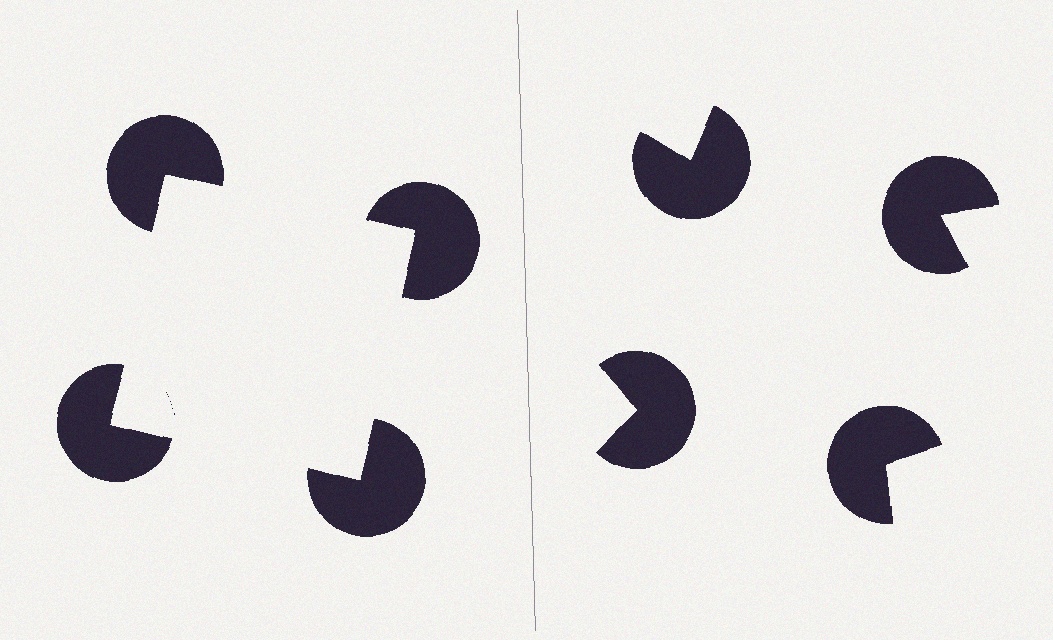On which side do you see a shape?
An illusory square appears on the left side. On the right side the wedge cuts are rotated, so no coherent shape forms.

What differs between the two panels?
The pac-man discs are positioned identically on both sides; only the wedge orientations differ. On the left they align to a square; on the right they are misaligned.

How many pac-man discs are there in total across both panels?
8 — 4 on each side.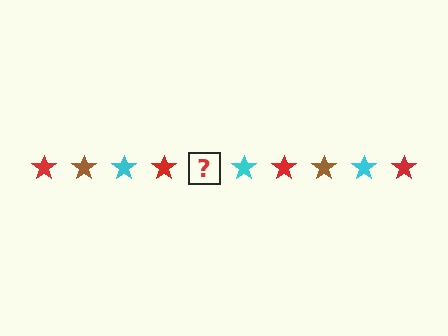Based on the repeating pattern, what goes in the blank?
The blank should be a brown star.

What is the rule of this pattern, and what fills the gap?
The rule is that the pattern cycles through red, brown, cyan stars. The gap should be filled with a brown star.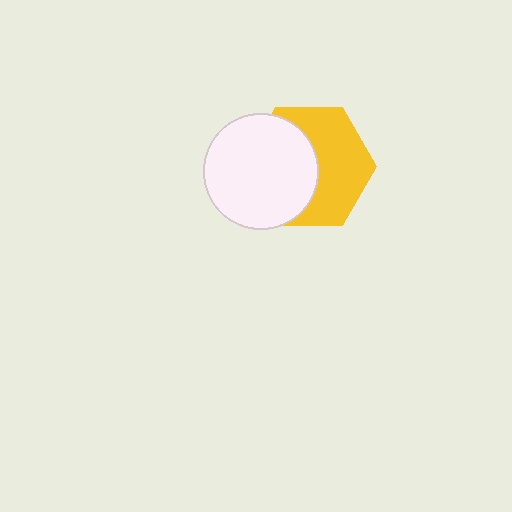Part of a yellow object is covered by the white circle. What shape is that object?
It is a hexagon.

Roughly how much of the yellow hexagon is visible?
About half of it is visible (roughly 53%).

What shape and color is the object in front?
The object in front is a white circle.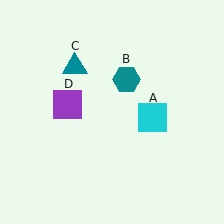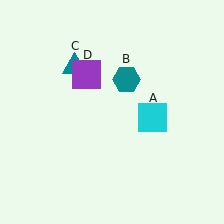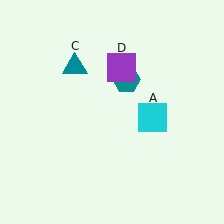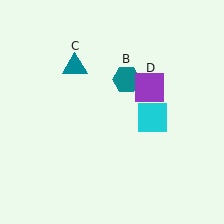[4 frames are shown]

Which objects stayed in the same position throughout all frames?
Cyan square (object A) and teal hexagon (object B) and teal triangle (object C) remained stationary.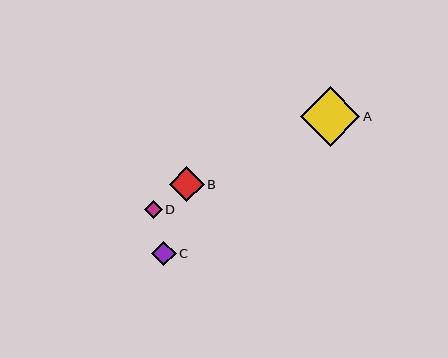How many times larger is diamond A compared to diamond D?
Diamond A is approximately 3.3 times the size of diamond D.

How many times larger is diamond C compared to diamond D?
Diamond C is approximately 1.4 times the size of diamond D.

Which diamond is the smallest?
Diamond D is the smallest with a size of approximately 18 pixels.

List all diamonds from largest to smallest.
From largest to smallest: A, B, C, D.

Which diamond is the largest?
Diamond A is the largest with a size of approximately 59 pixels.